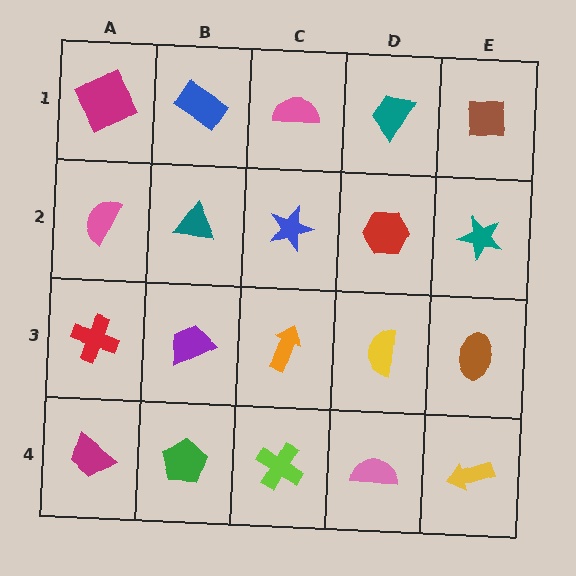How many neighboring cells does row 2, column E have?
3.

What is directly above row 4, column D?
A yellow semicircle.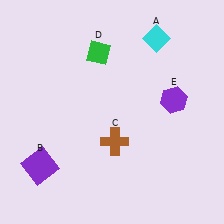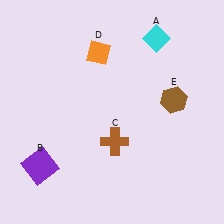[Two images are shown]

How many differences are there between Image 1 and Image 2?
There are 2 differences between the two images.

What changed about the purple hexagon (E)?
In Image 1, E is purple. In Image 2, it changed to brown.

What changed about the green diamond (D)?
In Image 1, D is green. In Image 2, it changed to orange.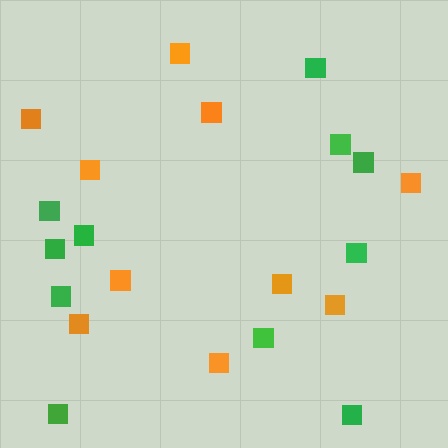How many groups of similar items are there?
There are 2 groups: one group of orange squares (10) and one group of green squares (11).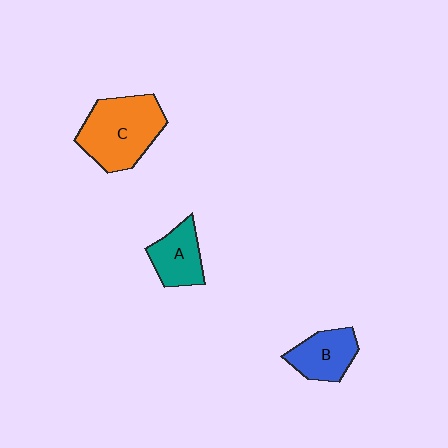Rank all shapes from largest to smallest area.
From largest to smallest: C (orange), B (blue), A (teal).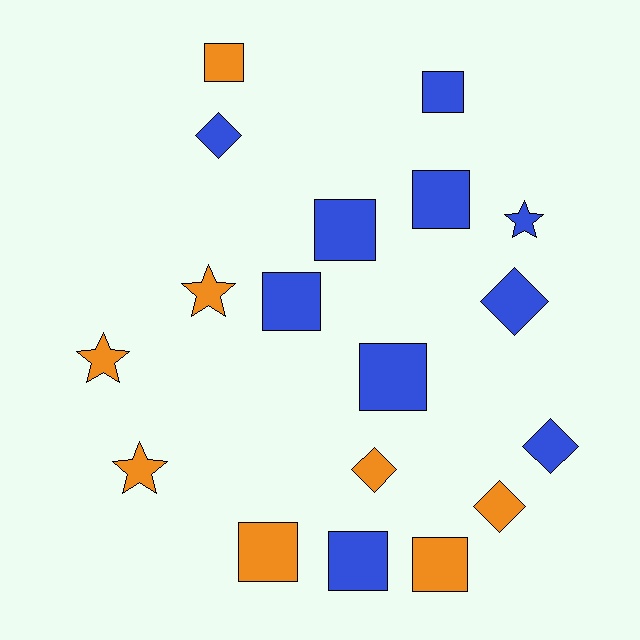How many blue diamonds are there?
There are 3 blue diamonds.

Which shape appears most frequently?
Square, with 9 objects.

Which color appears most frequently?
Blue, with 10 objects.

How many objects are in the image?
There are 18 objects.